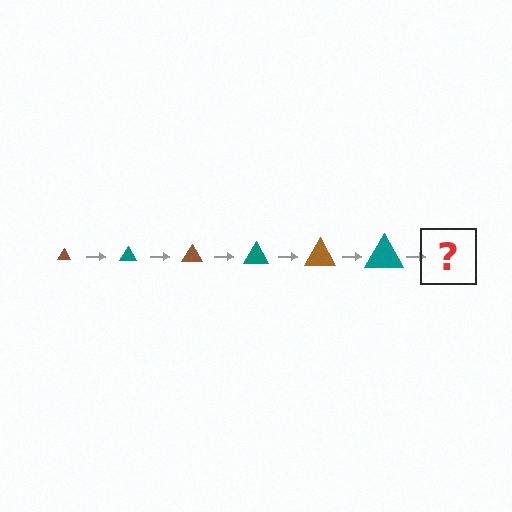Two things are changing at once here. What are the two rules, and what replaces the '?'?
The two rules are that the triangle grows larger each step and the color cycles through brown and teal. The '?' should be a brown triangle, larger than the previous one.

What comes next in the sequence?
The next element should be a brown triangle, larger than the previous one.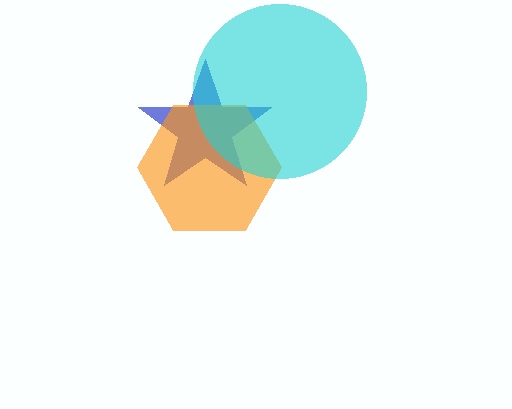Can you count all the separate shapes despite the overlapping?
Yes, there are 3 separate shapes.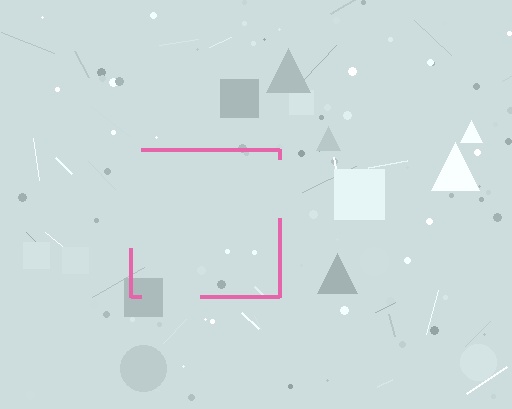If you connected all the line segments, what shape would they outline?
They would outline a square.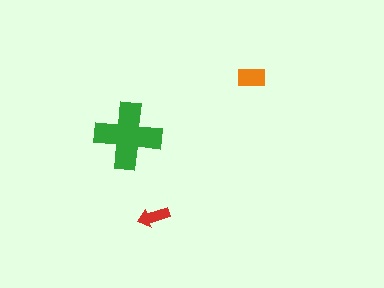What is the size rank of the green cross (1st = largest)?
1st.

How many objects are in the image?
There are 3 objects in the image.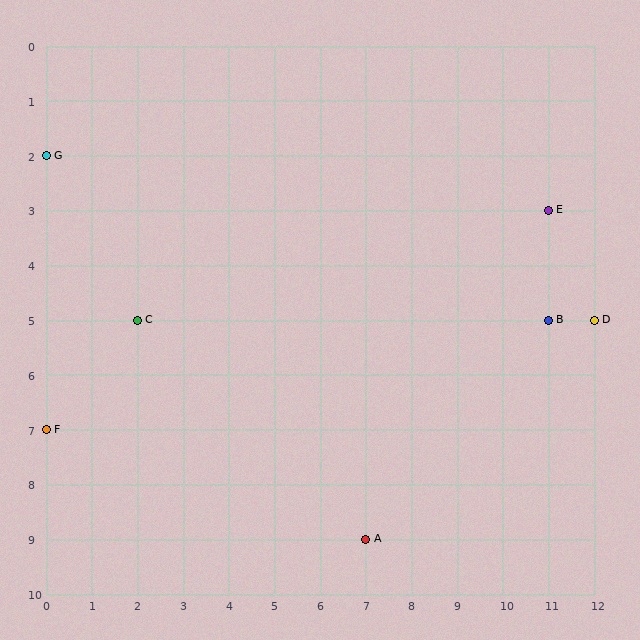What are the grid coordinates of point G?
Point G is at grid coordinates (0, 2).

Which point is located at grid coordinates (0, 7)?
Point F is at (0, 7).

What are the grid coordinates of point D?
Point D is at grid coordinates (12, 5).